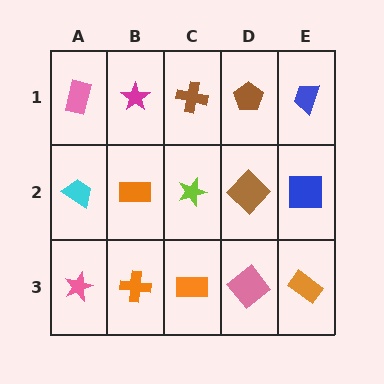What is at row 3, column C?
An orange rectangle.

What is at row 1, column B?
A magenta star.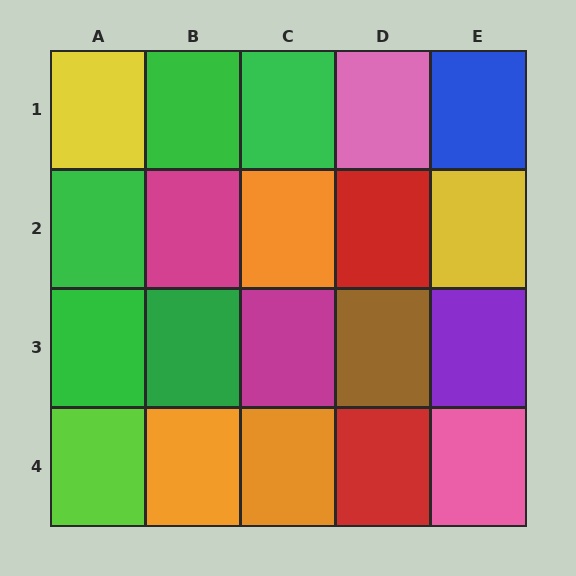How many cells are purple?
1 cell is purple.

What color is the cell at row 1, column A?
Yellow.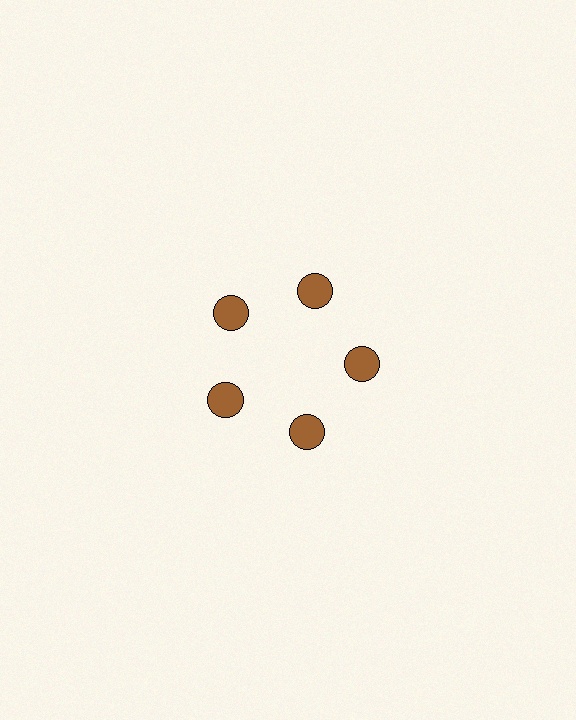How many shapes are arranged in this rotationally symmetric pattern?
There are 5 shapes, arranged in 5 groups of 1.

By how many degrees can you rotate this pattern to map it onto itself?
The pattern maps onto itself every 72 degrees of rotation.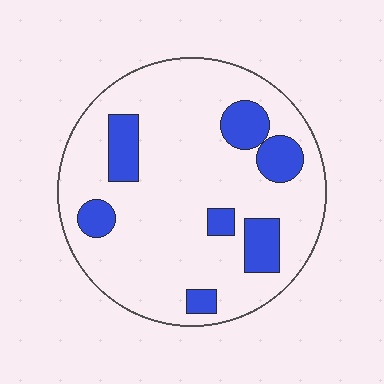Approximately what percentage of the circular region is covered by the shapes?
Approximately 20%.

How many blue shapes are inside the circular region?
7.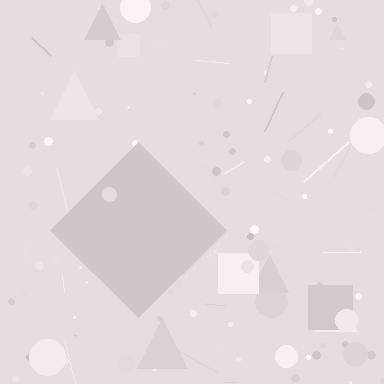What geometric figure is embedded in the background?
A diamond is embedded in the background.